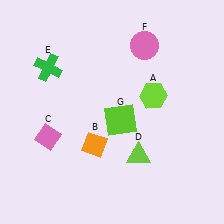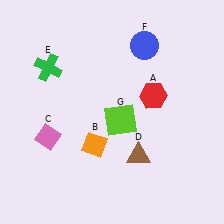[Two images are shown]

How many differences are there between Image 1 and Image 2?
There are 3 differences between the two images.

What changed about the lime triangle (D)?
In Image 1, D is lime. In Image 2, it changed to brown.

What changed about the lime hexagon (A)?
In Image 1, A is lime. In Image 2, it changed to red.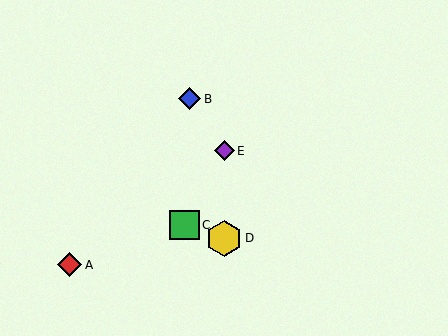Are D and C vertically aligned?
No, D is at x≈224 and C is at x≈184.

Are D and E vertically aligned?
Yes, both are at x≈224.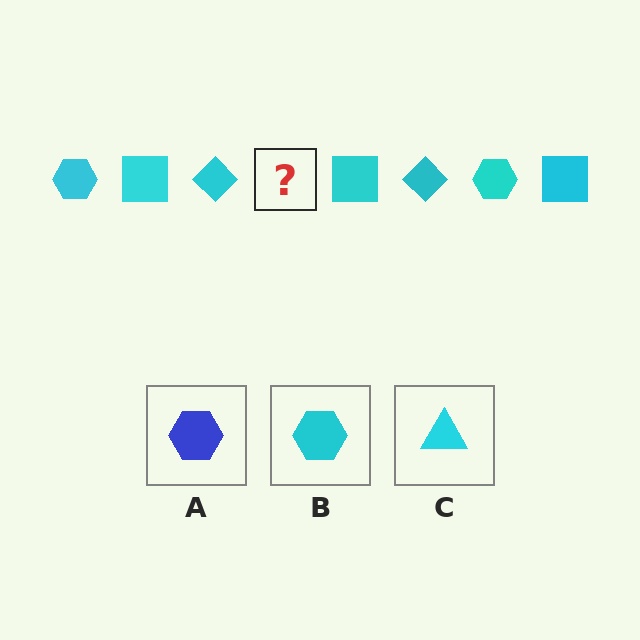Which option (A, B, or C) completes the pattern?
B.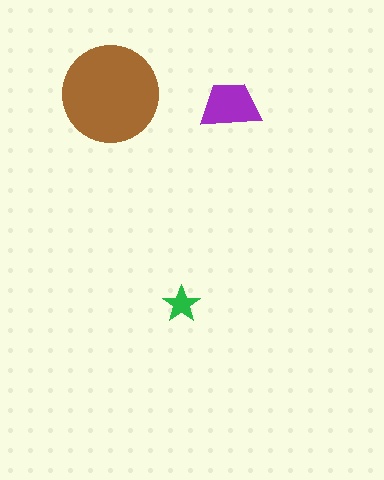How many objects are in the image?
There are 3 objects in the image.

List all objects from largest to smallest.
The brown circle, the purple trapezoid, the green star.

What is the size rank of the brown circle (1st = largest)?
1st.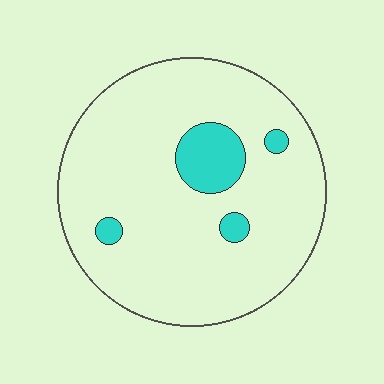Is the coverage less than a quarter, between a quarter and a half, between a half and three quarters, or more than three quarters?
Less than a quarter.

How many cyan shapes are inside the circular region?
4.